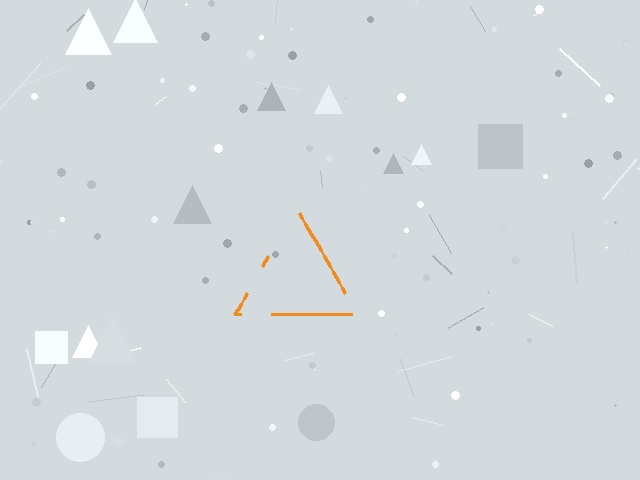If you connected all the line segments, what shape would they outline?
They would outline a triangle.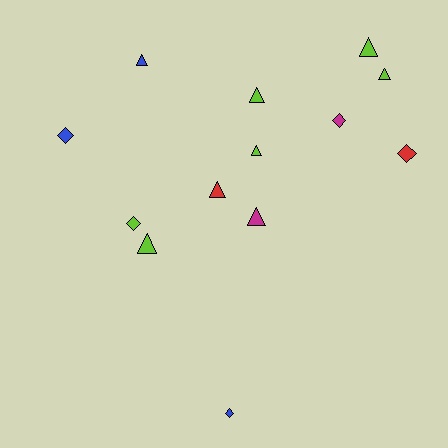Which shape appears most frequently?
Triangle, with 8 objects.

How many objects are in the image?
There are 13 objects.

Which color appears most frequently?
Lime, with 6 objects.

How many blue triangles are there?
There is 1 blue triangle.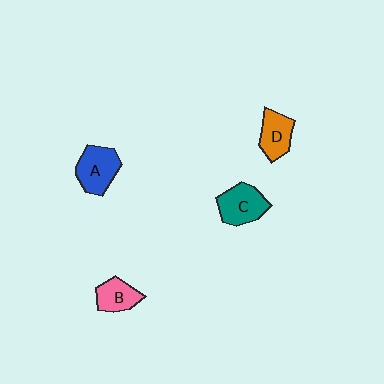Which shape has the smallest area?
Shape B (pink).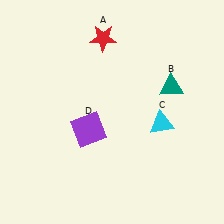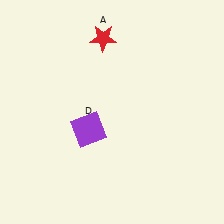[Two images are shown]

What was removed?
The teal triangle (B), the cyan triangle (C) were removed in Image 2.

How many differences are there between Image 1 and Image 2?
There are 2 differences between the two images.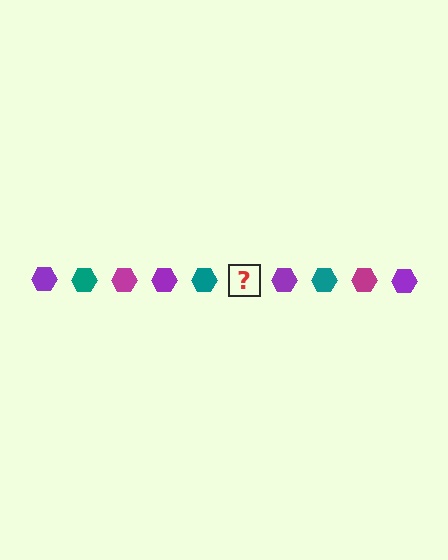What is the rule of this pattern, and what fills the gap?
The rule is that the pattern cycles through purple, teal, magenta hexagons. The gap should be filled with a magenta hexagon.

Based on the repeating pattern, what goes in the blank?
The blank should be a magenta hexagon.